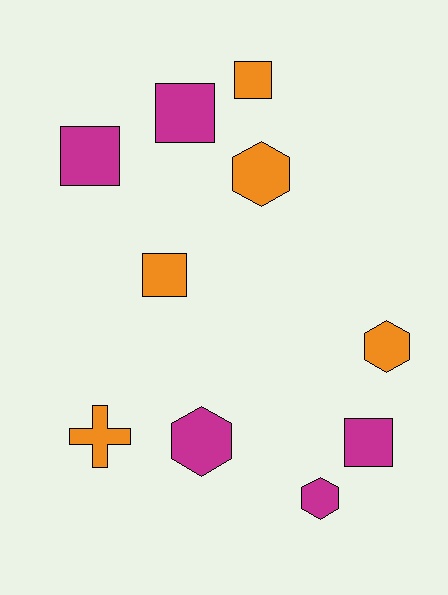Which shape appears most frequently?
Square, with 5 objects.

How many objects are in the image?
There are 10 objects.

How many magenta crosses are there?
There are no magenta crosses.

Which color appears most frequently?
Magenta, with 5 objects.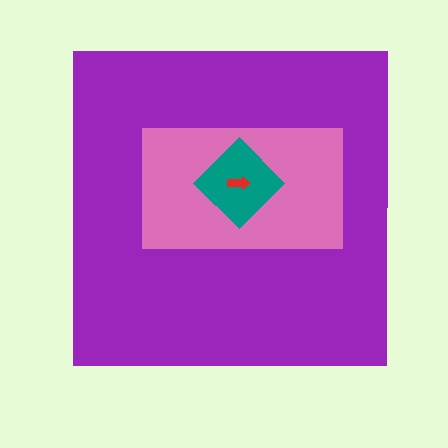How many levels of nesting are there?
4.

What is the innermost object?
The red arrow.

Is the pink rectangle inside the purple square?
Yes.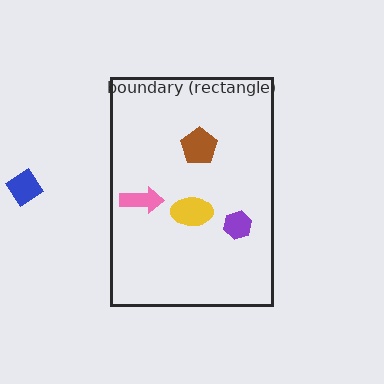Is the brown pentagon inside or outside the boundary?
Inside.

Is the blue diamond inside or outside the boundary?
Outside.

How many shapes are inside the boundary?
4 inside, 1 outside.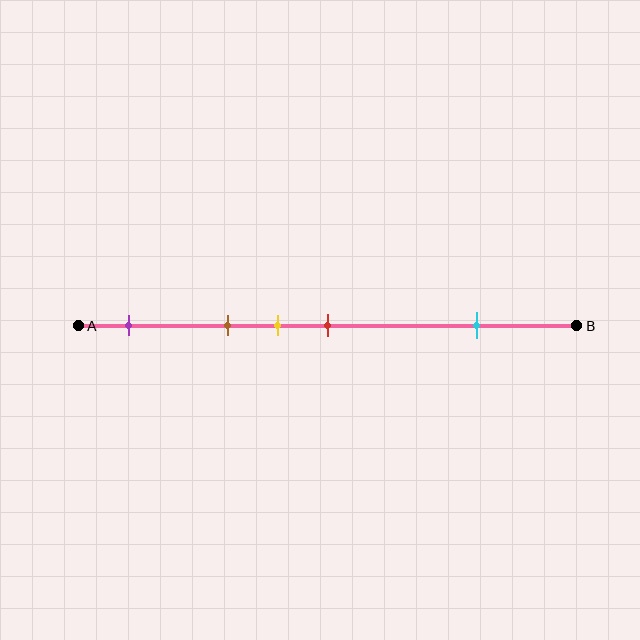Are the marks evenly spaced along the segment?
No, the marks are not evenly spaced.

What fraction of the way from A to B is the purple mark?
The purple mark is approximately 10% (0.1) of the way from A to B.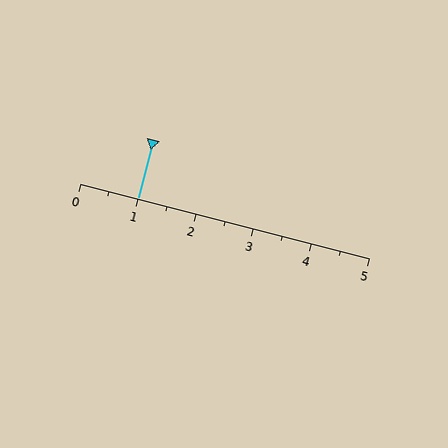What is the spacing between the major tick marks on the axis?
The major ticks are spaced 1 apart.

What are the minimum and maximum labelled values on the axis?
The axis runs from 0 to 5.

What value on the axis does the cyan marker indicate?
The marker indicates approximately 1.